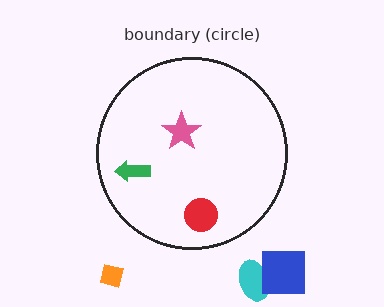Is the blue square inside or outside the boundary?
Outside.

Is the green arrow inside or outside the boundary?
Inside.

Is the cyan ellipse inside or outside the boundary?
Outside.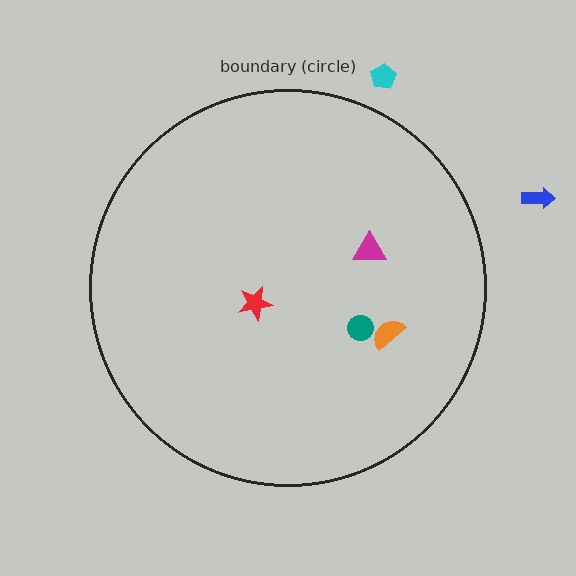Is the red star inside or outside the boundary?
Inside.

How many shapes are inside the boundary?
4 inside, 2 outside.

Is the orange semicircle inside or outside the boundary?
Inside.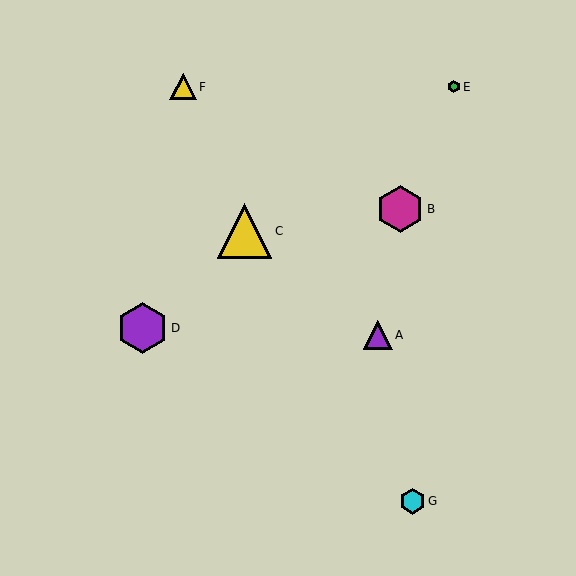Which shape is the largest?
The yellow triangle (labeled C) is the largest.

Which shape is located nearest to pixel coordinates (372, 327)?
The purple triangle (labeled A) at (378, 335) is nearest to that location.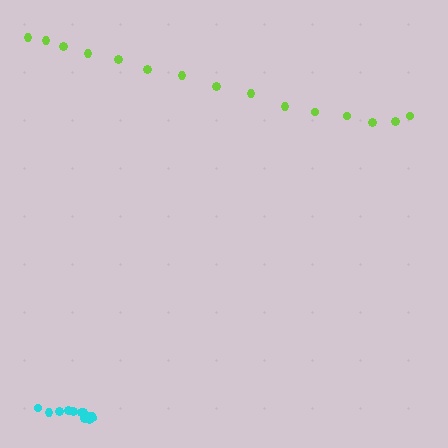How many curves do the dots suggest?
There are 2 distinct paths.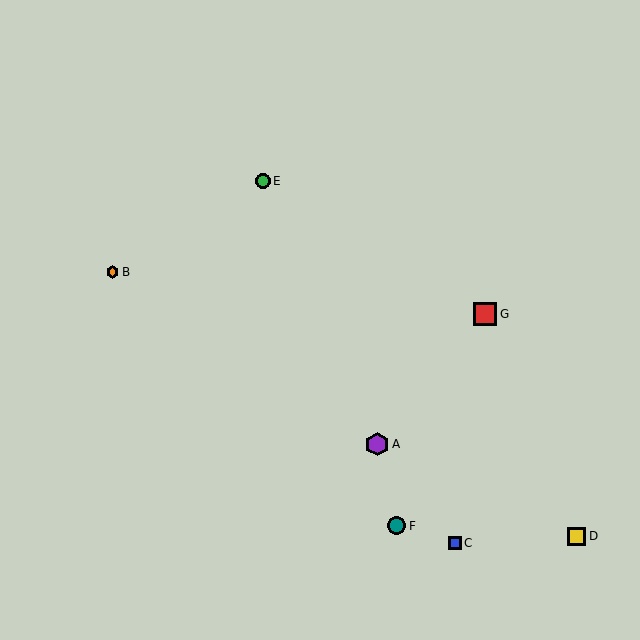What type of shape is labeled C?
Shape C is a blue square.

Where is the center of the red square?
The center of the red square is at (485, 314).